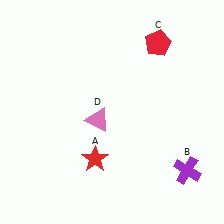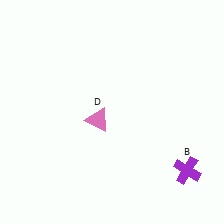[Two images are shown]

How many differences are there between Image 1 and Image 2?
There are 2 differences between the two images.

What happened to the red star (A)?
The red star (A) was removed in Image 2. It was in the bottom-left area of Image 1.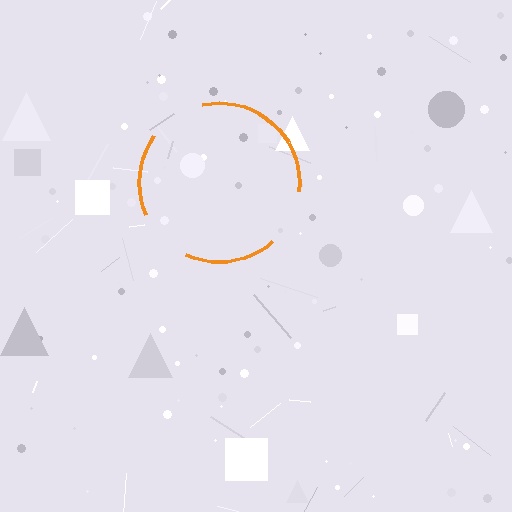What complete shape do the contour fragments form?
The contour fragments form a circle.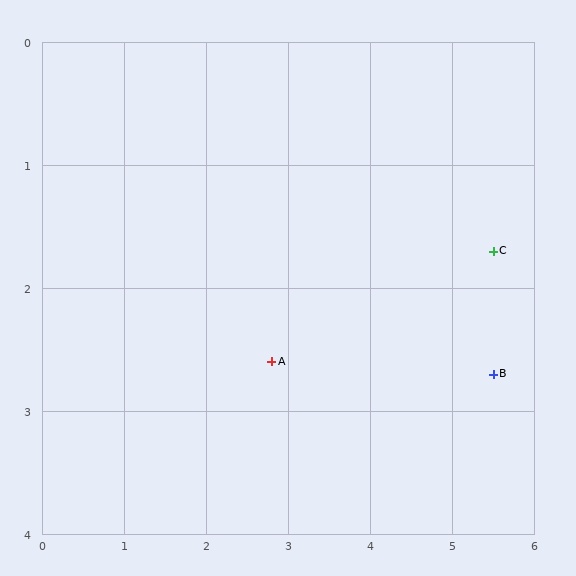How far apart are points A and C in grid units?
Points A and C are about 2.8 grid units apart.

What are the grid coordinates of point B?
Point B is at approximately (5.5, 2.7).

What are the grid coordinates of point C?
Point C is at approximately (5.5, 1.7).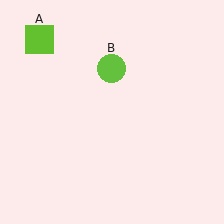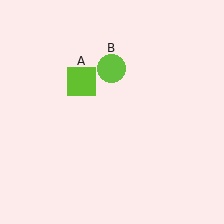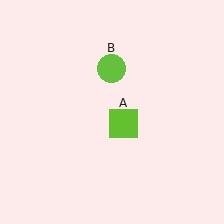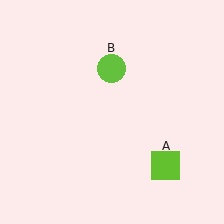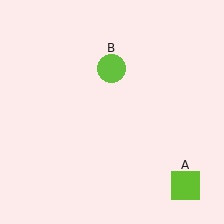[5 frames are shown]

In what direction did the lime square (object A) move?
The lime square (object A) moved down and to the right.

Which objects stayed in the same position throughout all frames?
Lime circle (object B) remained stationary.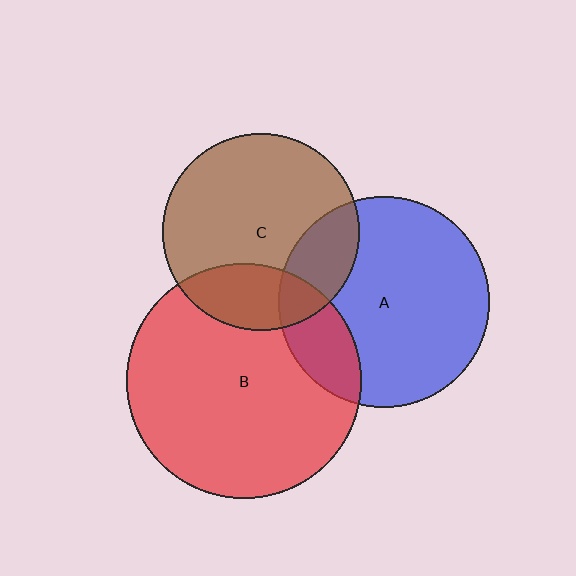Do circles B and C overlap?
Yes.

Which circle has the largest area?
Circle B (red).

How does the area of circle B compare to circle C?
Approximately 1.4 times.